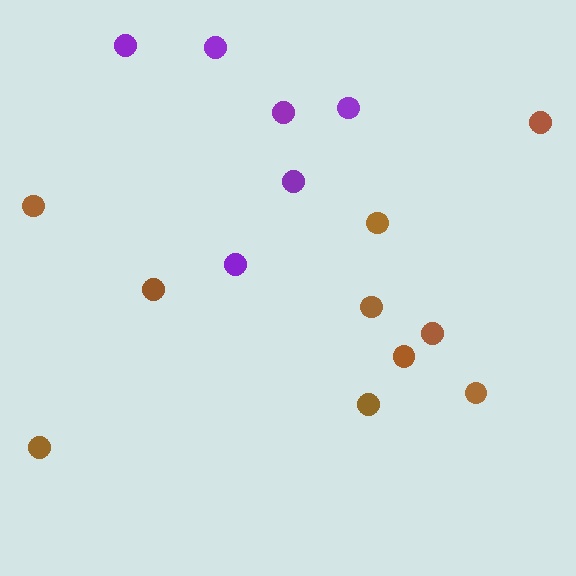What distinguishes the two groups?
There are 2 groups: one group of brown circles (10) and one group of purple circles (6).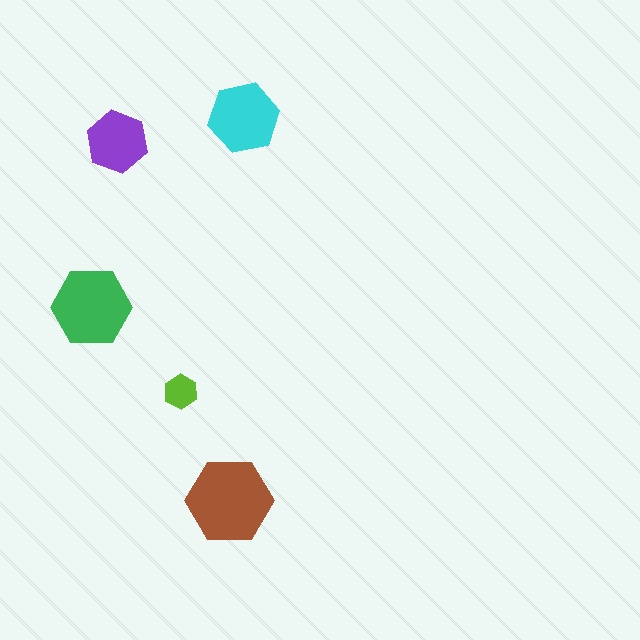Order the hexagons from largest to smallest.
the brown one, the green one, the cyan one, the purple one, the lime one.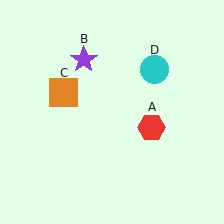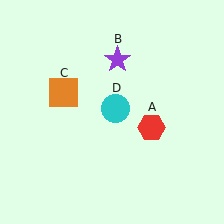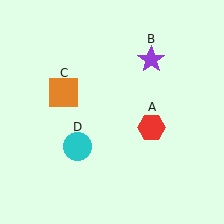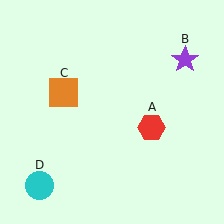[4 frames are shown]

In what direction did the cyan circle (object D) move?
The cyan circle (object D) moved down and to the left.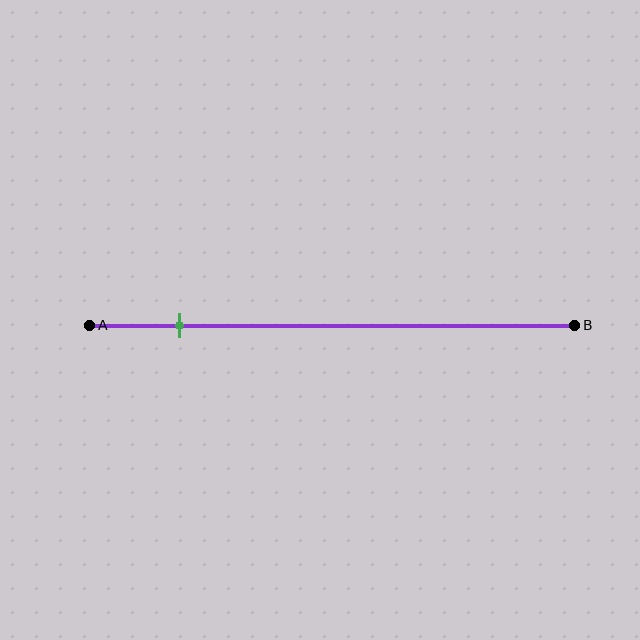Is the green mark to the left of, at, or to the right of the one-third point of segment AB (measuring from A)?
The green mark is to the left of the one-third point of segment AB.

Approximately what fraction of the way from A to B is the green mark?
The green mark is approximately 20% of the way from A to B.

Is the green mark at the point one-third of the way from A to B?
No, the mark is at about 20% from A, not at the 33% one-third point.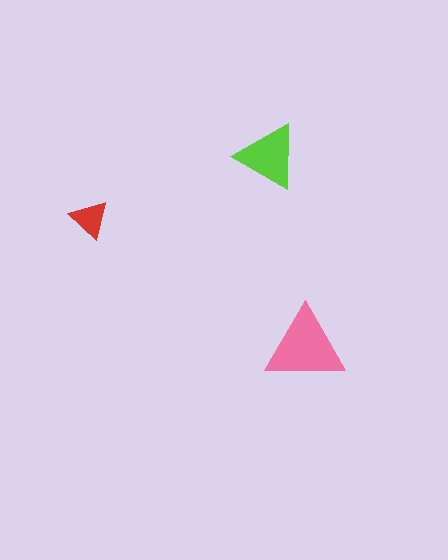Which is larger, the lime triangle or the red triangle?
The lime one.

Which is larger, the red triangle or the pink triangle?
The pink one.